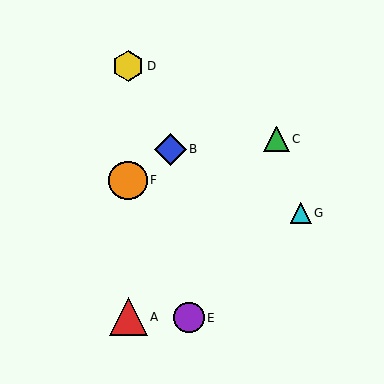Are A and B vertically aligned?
No, A is at x≈128 and B is at x≈170.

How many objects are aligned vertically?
3 objects (A, D, F) are aligned vertically.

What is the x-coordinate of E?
Object E is at x≈189.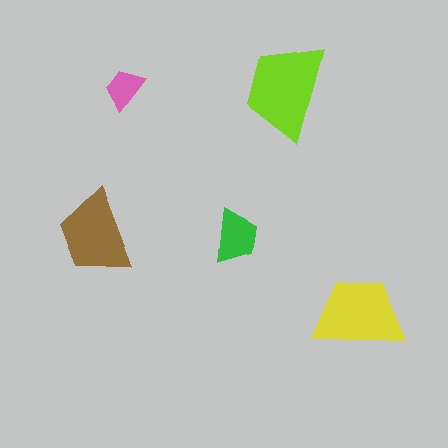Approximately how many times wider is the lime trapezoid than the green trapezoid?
About 2 times wider.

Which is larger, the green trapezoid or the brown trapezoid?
The brown one.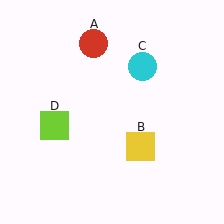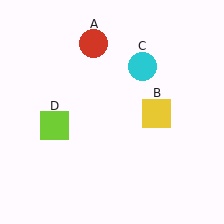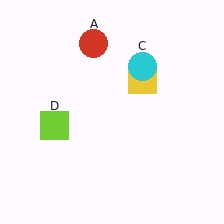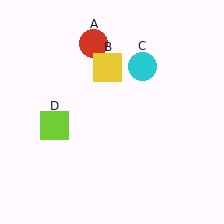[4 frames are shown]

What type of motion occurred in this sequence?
The yellow square (object B) rotated counterclockwise around the center of the scene.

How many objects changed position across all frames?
1 object changed position: yellow square (object B).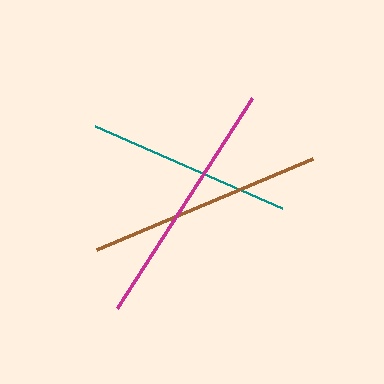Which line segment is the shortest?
The teal line is the shortest at approximately 205 pixels.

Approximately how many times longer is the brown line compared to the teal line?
The brown line is approximately 1.1 times the length of the teal line.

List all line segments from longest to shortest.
From longest to shortest: magenta, brown, teal.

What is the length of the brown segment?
The brown segment is approximately 234 pixels long.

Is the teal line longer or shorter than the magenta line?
The magenta line is longer than the teal line.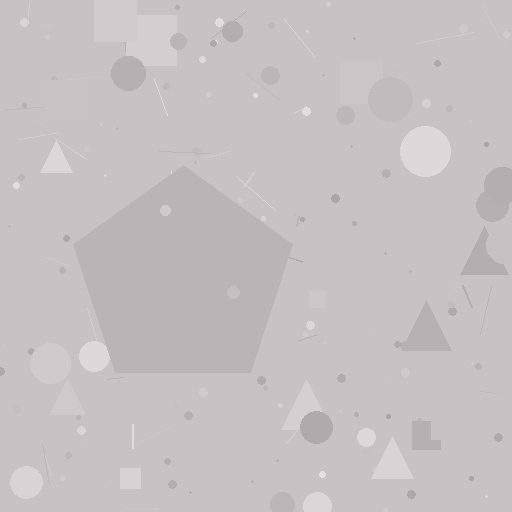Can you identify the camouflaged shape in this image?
The camouflaged shape is a pentagon.